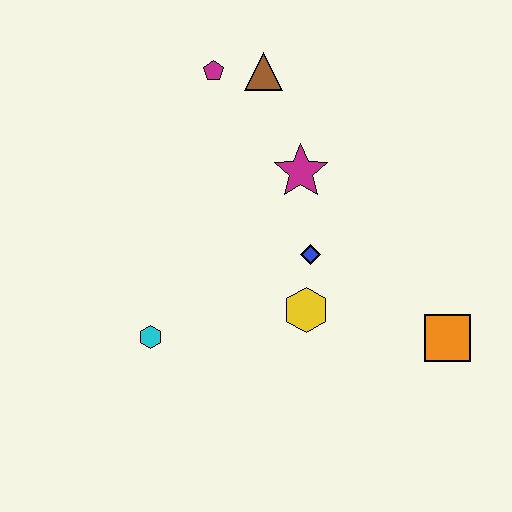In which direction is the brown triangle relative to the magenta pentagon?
The brown triangle is to the right of the magenta pentagon.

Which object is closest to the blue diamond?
The yellow hexagon is closest to the blue diamond.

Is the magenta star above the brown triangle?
No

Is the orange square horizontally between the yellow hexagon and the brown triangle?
No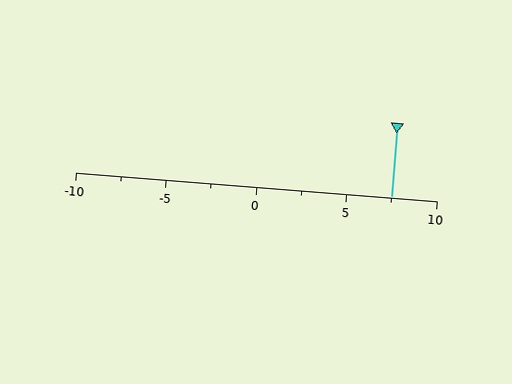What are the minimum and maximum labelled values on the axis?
The axis runs from -10 to 10.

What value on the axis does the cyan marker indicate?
The marker indicates approximately 7.5.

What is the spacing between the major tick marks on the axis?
The major ticks are spaced 5 apart.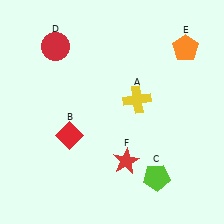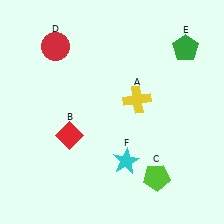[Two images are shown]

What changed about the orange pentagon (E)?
In Image 1, E is orange. In Image 2, it changed to green.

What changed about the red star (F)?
In Image 1, F is red. In Image 2, it changed to cyan.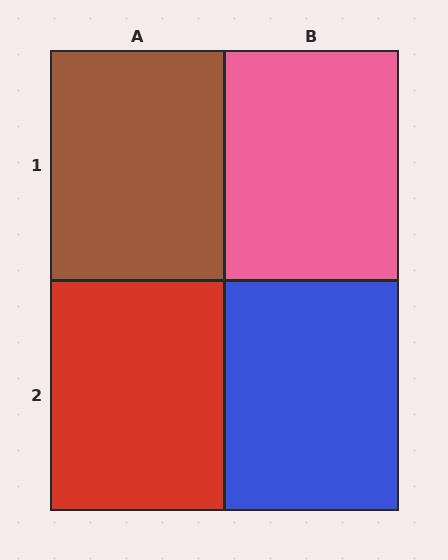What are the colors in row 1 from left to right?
Brown, pink.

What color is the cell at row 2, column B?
Blue.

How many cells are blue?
1 cell is blue.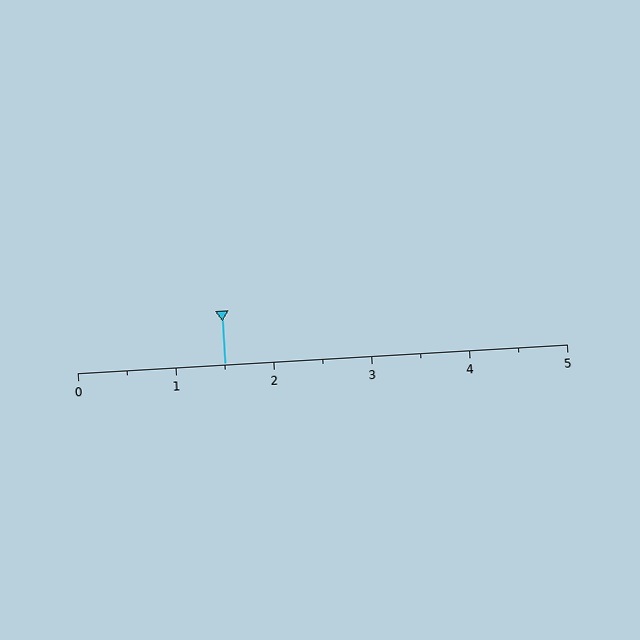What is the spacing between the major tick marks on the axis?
The major ticks are spaced 1 apart.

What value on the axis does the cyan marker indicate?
The marker indicates approximately 1.5.